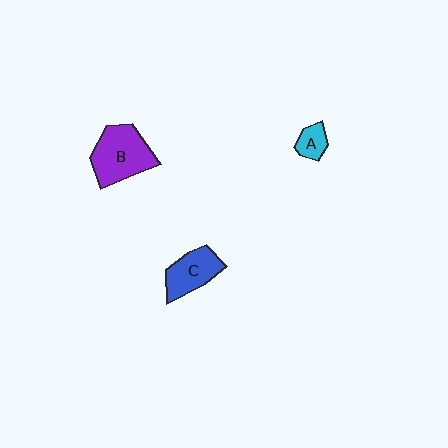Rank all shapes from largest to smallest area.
From largest to smallest: B (purple), C (blue), A (cyan).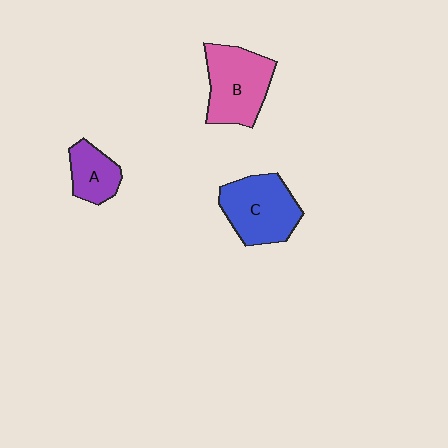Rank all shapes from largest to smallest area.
From largest to smallest: B (pink), C (blue), A (purple).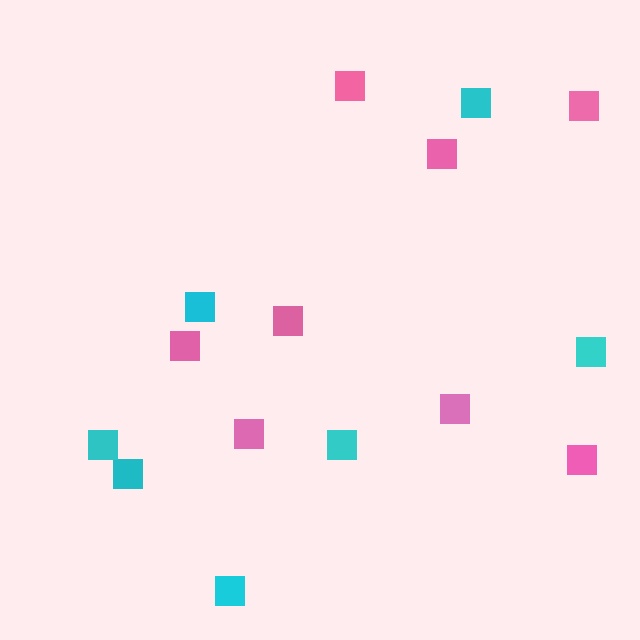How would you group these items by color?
There are 2 groups: one group of pink squares (8) and one group of cyan squares (7).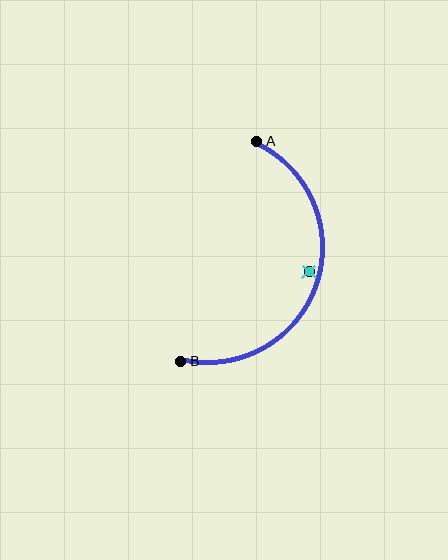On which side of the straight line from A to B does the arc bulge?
The arc bulges to the right of the straight line connecting A and B.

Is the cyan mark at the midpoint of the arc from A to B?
No — the cyan mark does not lie on the arc at all. It sits slightly inside the curve.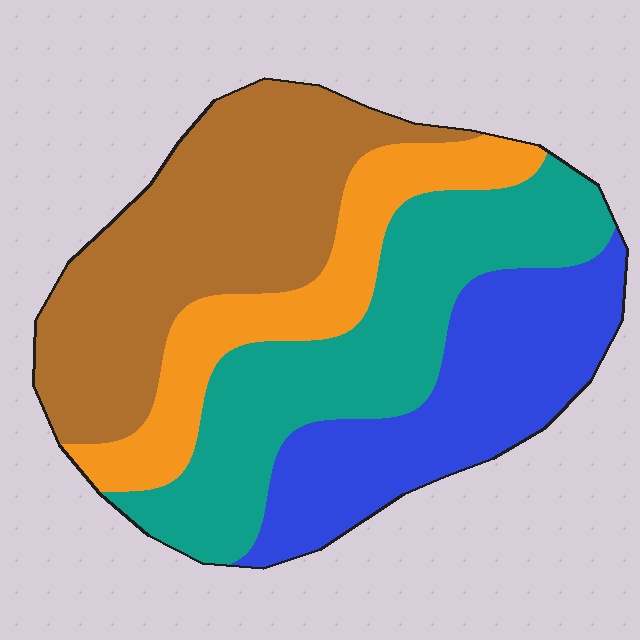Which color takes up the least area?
Orange, at roughly 15%.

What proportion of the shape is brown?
Brown covers 31% of the shape.